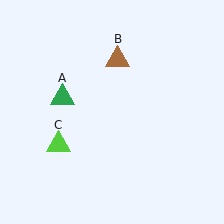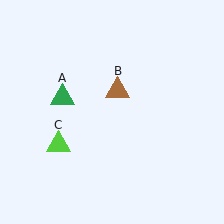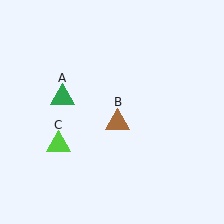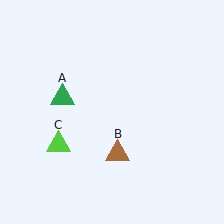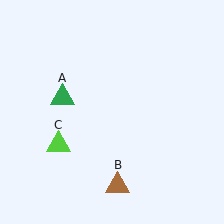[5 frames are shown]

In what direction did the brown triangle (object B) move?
The brown triangle (object B) moved down.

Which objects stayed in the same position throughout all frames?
Green triangle (object A) and lime triangle (object C) remained stationary.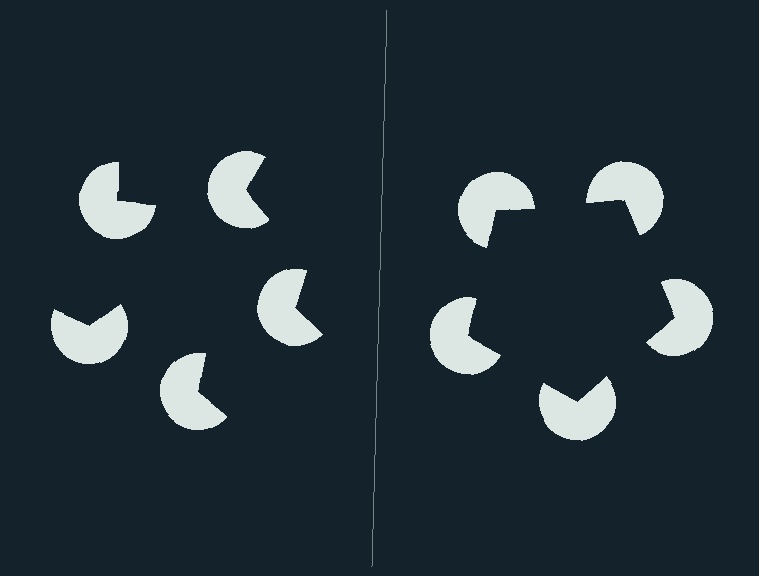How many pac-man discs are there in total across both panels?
10 — 5 on each side.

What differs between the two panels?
The pac-man discs are positioned identically on both sides; only the wedge orientations differ. On the right they align to a pentagon; on the left they are misaligned.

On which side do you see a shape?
An illusory pentagon appears on the right side. On the left side the wedge cuts are rotated, so no coherent shape forms.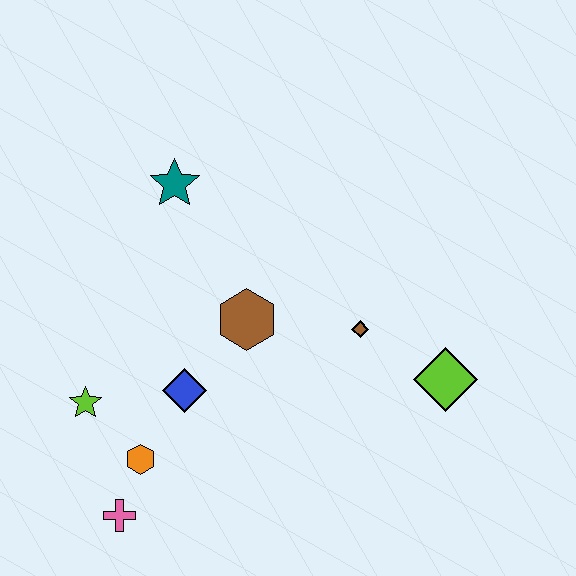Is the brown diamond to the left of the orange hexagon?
No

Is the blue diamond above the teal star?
No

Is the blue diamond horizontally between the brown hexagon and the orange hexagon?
Yes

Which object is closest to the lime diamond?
The brown diamond is closest to the lime diamond.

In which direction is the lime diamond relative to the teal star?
The lime diamond is to the right of the teal star.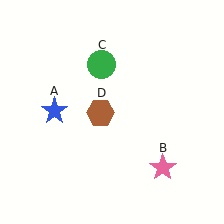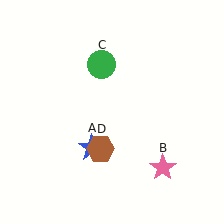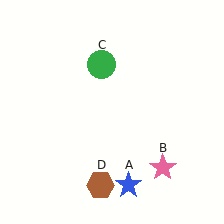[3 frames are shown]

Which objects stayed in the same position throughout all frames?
Pink star (object B) and green circle (object C) remained stationary.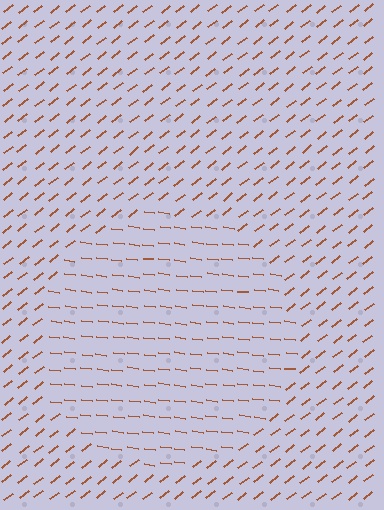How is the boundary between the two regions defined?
The boundary is defined purely by a change in line orientation (approximately 45 degrees difference). All lines are the same color and thickness.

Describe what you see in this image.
The image is filled with small brown line segments. A circle region in the image has lines oriented differently from the surrounding lines, creating a visible texture boundary.